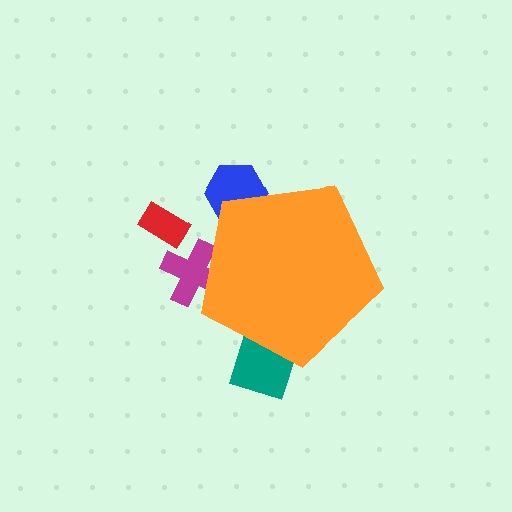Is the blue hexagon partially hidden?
Yes, the blue hexagon is partially hidden behind the orange pentagon.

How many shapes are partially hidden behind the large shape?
3 shapes are partially hidden.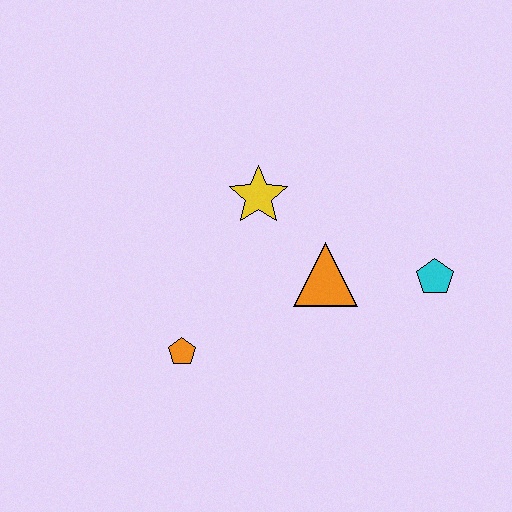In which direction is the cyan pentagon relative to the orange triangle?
The cyan pentagon is to the right of the orange triangle.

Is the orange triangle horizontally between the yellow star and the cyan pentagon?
Yes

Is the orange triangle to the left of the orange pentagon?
No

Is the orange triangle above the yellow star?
No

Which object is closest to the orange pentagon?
The orange triangle is closest to the orange pentagon.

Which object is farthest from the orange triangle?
The orange pentagon is farthest from the orange triangle.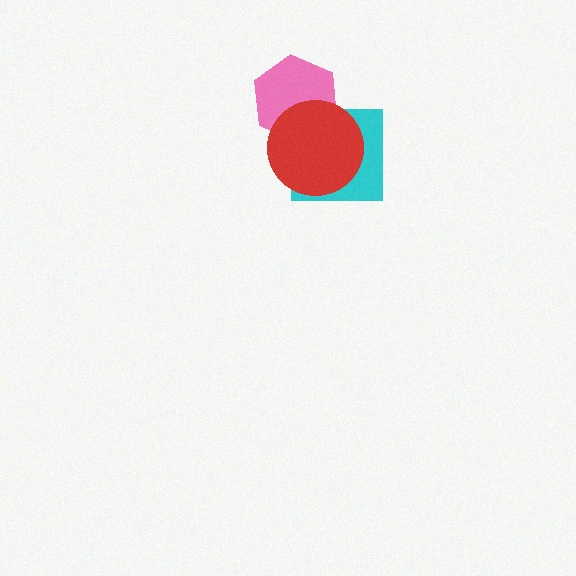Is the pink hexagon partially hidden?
Yes, it is partially covered by another shape.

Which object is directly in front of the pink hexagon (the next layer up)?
The cyan square is directly in front of the pink hexagon.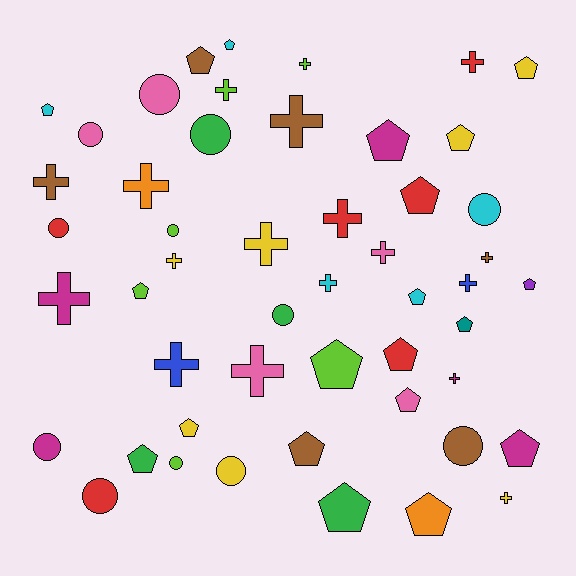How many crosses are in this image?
There are 18 crosses.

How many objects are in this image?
There are 50 objects.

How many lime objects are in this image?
There are 6 lime objects.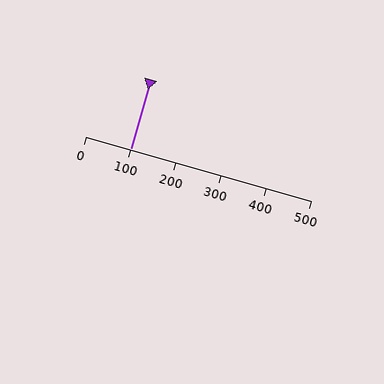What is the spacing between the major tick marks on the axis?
The major ticks are spaced 100 apart.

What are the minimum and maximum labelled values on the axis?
The axis runs from 0 to 500.